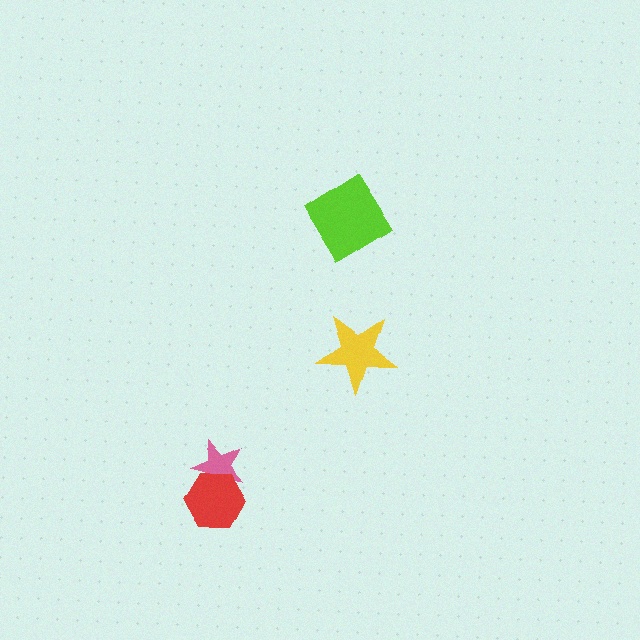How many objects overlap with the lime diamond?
0 objects overlap with the lime diamond.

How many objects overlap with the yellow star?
0 objects overlap with the yellow star.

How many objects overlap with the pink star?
1 object overlaps with the pink star.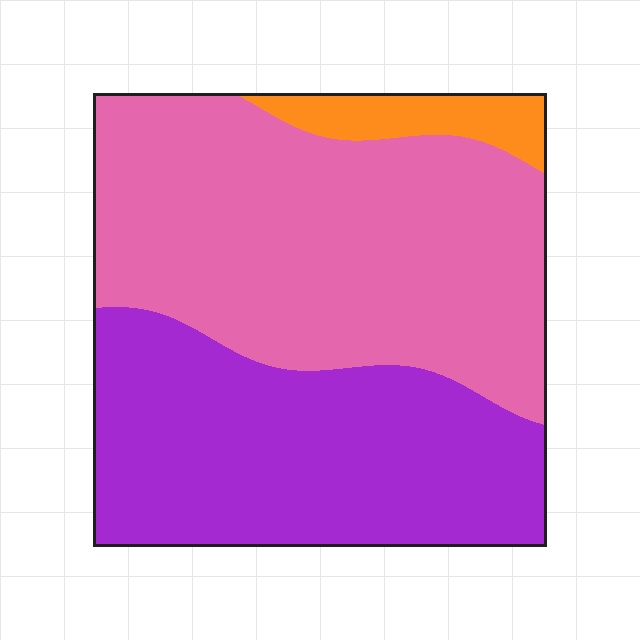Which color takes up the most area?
Pink, at roughly 50%.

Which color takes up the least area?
Orange, at roughly 5%.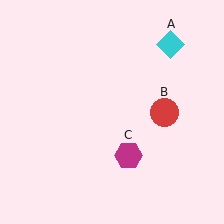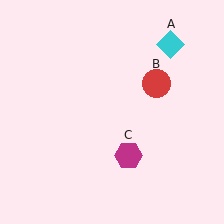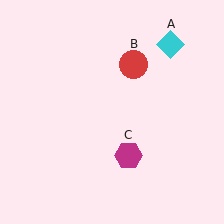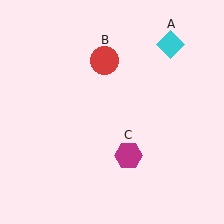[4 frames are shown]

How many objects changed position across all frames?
1 object changed position: red circle (object B).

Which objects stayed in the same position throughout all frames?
Cyan diamond (object A) and magenta hexagon (object C) remained stationary.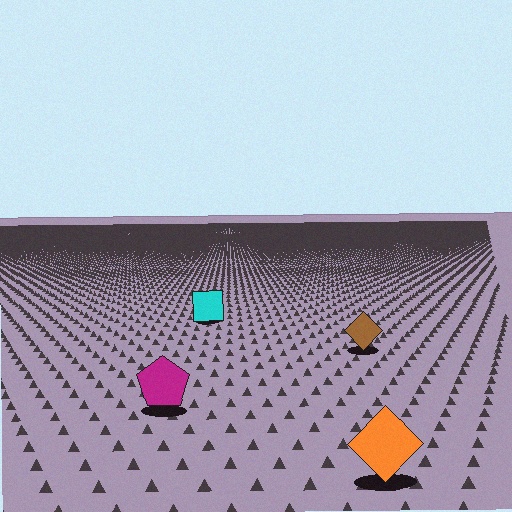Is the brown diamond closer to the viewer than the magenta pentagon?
No. The magenta pentagon is closer — you can tell from the texture gradient: the ground texture is coarser near it.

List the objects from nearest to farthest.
From nearest to farthest: the orange diamond, the magenta pentagon, the brown diamond, the cyan square.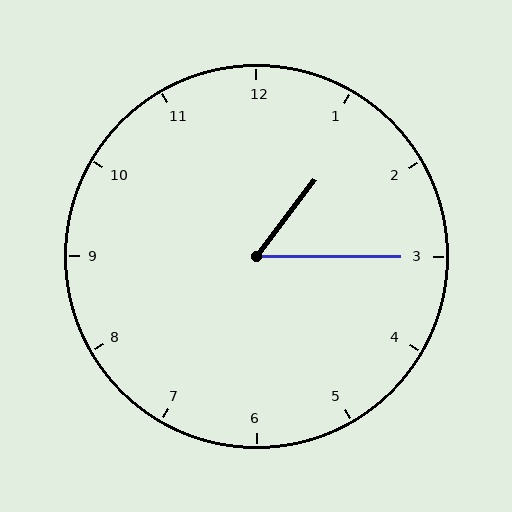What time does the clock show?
1:15.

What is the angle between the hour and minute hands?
Approximately 52 degrees.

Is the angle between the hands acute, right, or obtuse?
It is acute.